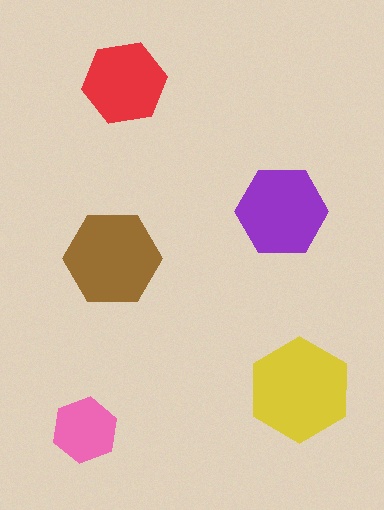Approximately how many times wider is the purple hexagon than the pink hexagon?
About 1.5 times wider.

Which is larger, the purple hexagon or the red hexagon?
The purple one.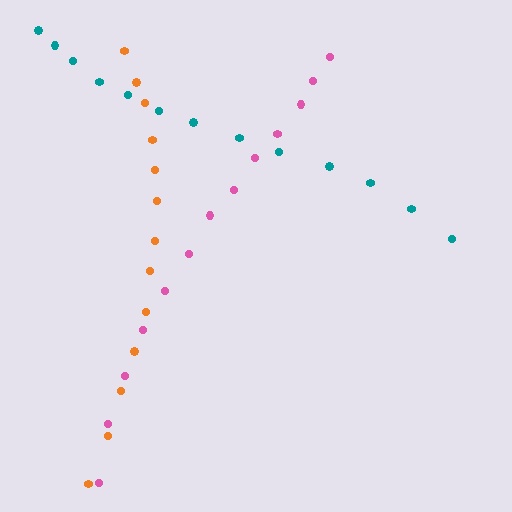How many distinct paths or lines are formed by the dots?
There are 3 distinct paths.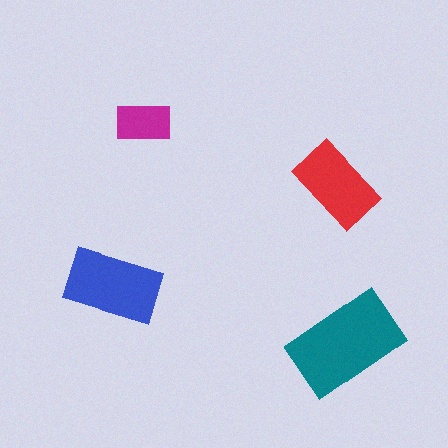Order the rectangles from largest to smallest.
the teal one, the blue one, the red one, the magenta one.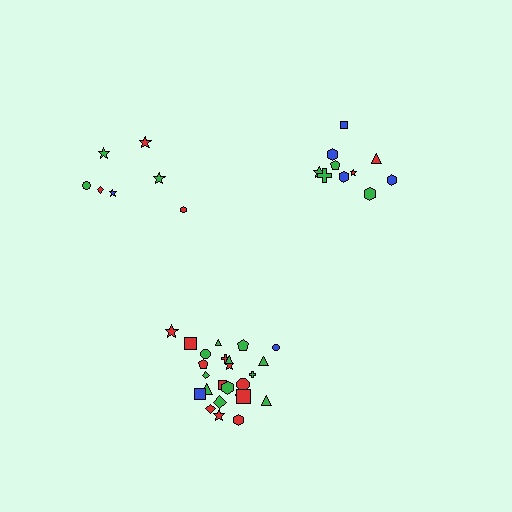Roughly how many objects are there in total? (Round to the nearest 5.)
Roughly 40 objects in total.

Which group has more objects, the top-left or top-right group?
The top-right group.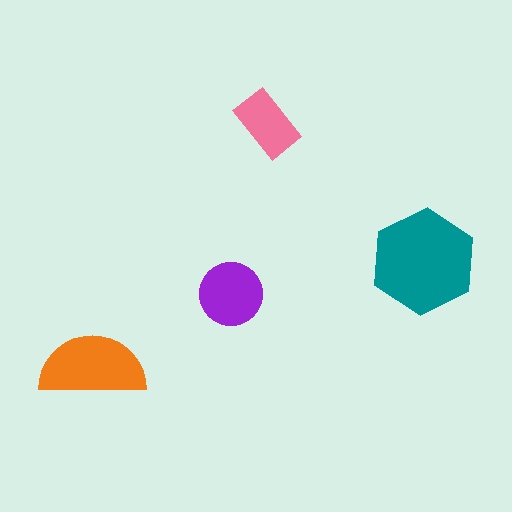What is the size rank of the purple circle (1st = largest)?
3rd.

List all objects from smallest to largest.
The pink rectangle, the purple circle, the orange semicircle, the teal hexagon.